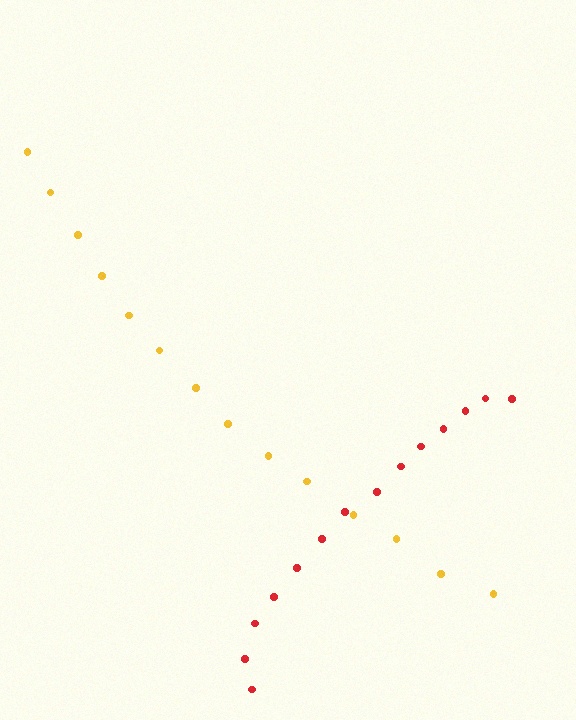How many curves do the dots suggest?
There are 2 distinct paths.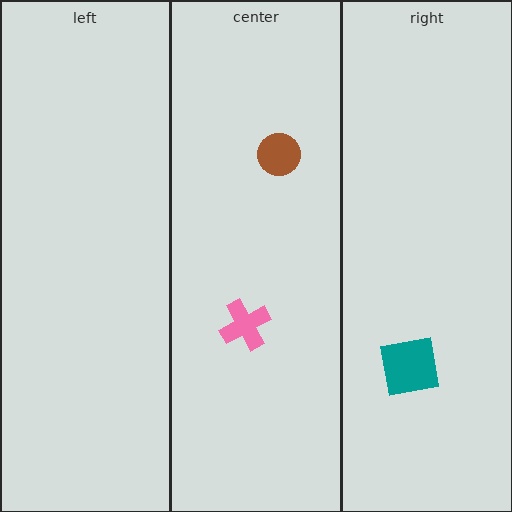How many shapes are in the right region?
1.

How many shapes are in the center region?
2.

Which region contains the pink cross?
The center region.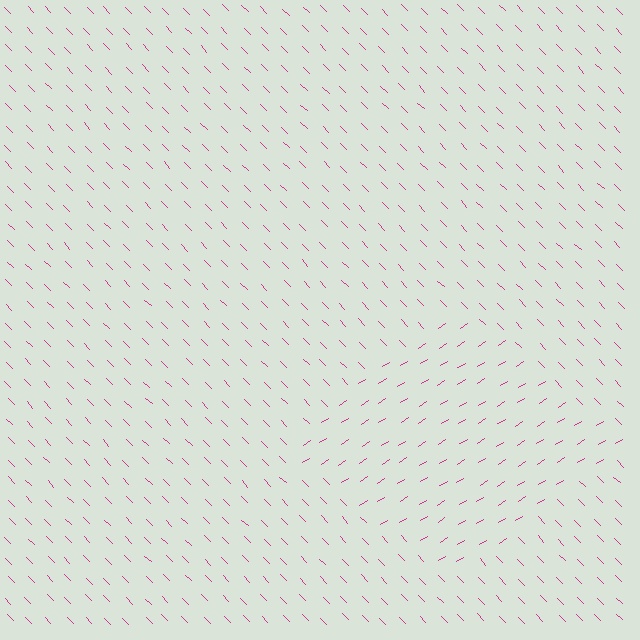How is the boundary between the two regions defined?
The boundary is defined purely by a change in line orientation (approximately 77 degrees difference). All lines are the same color and thickness.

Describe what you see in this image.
The image is filled with small magenta line segments. A diamond region in the image has lines oriented differently from the surrounding lines, creating a visible texture boundary.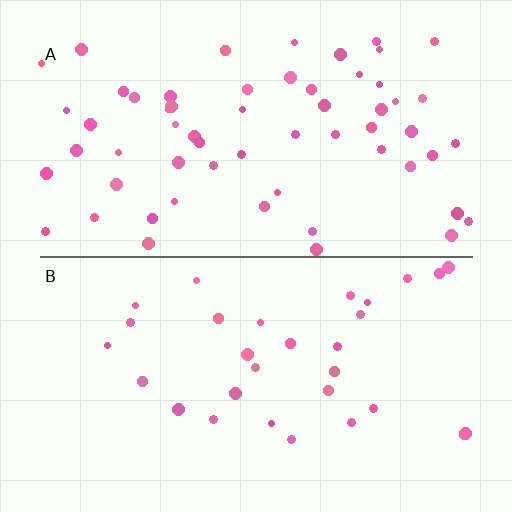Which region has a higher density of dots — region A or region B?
A (the top).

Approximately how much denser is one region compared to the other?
Approximately 1.9× — region A over region B.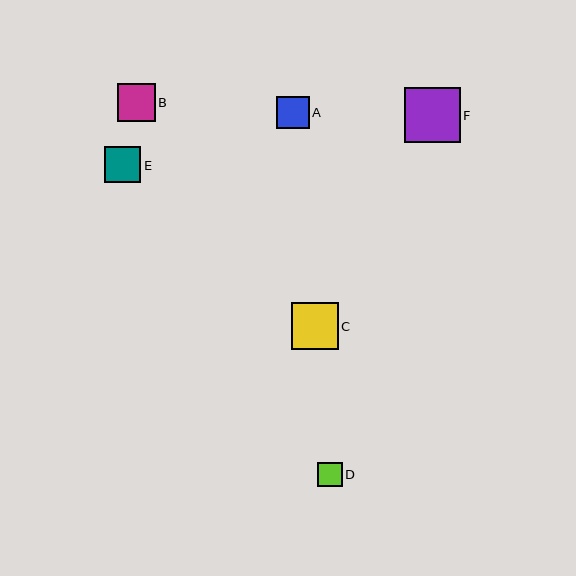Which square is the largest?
Square F is the largest with a size of approximately 55 pixels.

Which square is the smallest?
Square D is the smallest with a size of approximately 24 pixels.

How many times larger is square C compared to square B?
Square C is approximately 1.2 times the size of square B.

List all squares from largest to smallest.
From largest to smallest: F, C, B, E, A, D.